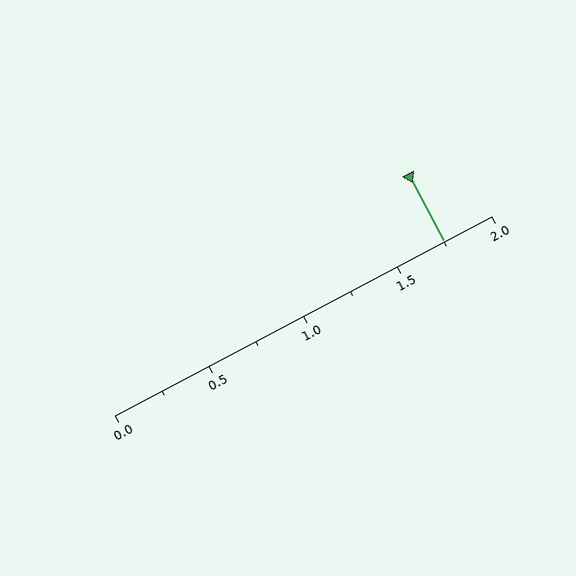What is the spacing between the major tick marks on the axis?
The major ticks are spaced 0.5 apart.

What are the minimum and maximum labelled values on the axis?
The axis runs from 0.0 to 2.0.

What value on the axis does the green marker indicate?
The marker indicates approximately 1.75.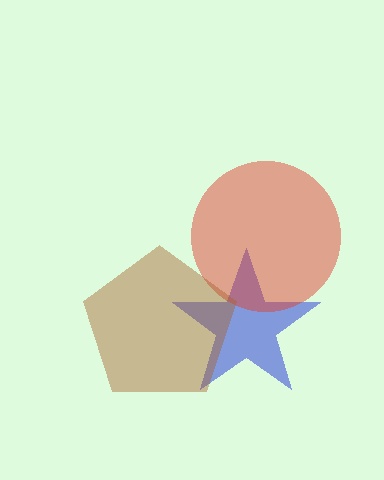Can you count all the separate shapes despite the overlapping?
Yes, there are 3 separate shapes.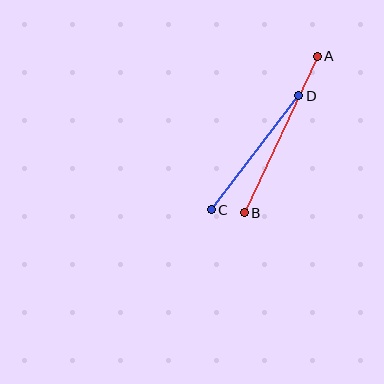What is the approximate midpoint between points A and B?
The midpoint is at approximately (281, 135) pixels.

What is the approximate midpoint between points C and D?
The midpoint is at approximately (255, 153) pixels.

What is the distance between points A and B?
The distance is approximately 173 pixels.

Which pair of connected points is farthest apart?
Points A and B are farthest apart.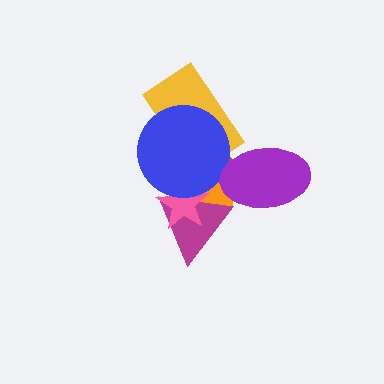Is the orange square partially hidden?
Yes, it is partially covered by another shape.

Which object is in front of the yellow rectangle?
The blue circle is in front of the yellow rectangle.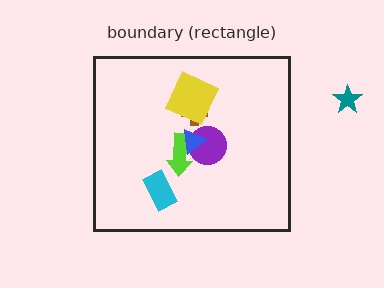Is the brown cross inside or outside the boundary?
Inside.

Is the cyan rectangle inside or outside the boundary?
Inside.